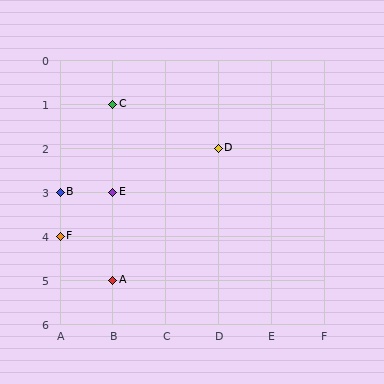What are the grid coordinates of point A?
Point A is at grid coordinates (B, 5).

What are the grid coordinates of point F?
Point F is at grid coordinates (A, 4).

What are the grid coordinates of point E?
Point E is at grid coordinates (B, 3).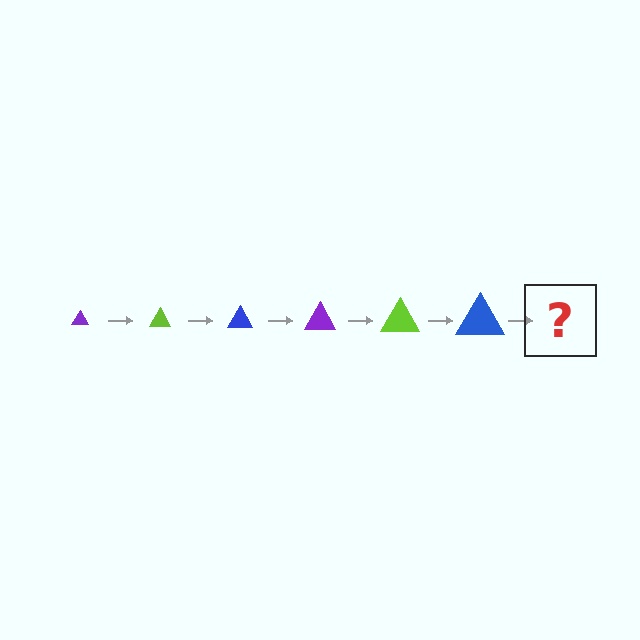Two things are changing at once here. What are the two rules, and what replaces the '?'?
The two rules are that the triangle grows larger each step and the color cycles through purple, lime, and blue. The '?' should be a purple triangle, larger than the previous one.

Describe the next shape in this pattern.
It should be a purple triangle, larger than the previous one.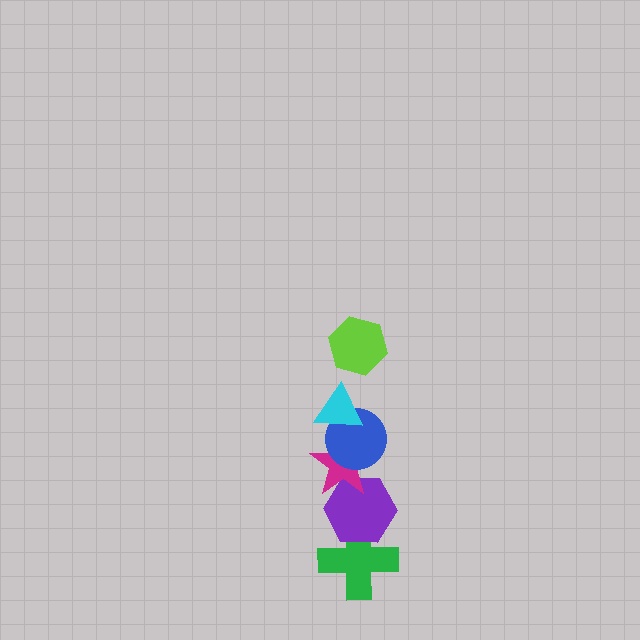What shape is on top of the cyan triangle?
The lime hexagon is on top of the cyan triangle.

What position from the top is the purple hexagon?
The purple hexagon is 5th from the top.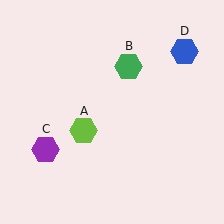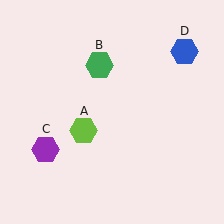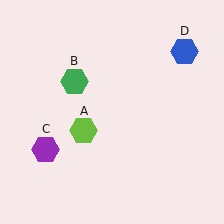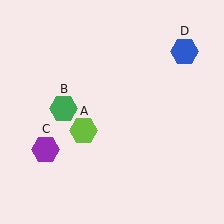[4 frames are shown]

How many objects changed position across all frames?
1 object changed position: green hexagon (object B).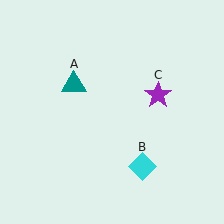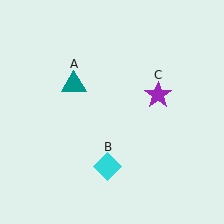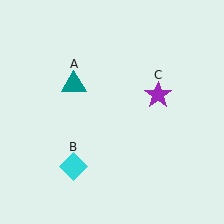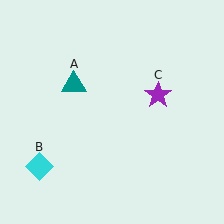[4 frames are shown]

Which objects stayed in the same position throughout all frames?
Teal triangle (object A) and purple star (object C) remained stationary.